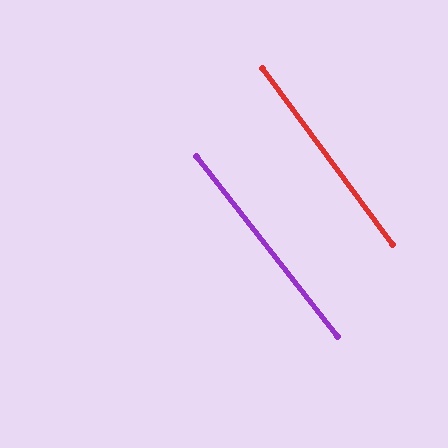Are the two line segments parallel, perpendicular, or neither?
Parallel — their directions differ by only 1.5°.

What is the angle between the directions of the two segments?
Approximately 1 degree.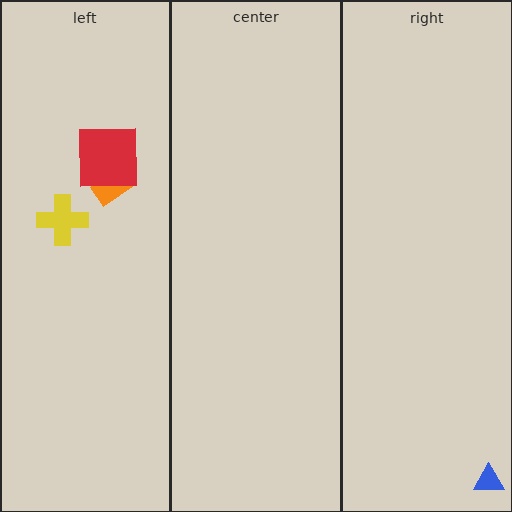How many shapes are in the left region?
3.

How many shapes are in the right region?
1.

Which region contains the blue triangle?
The right region.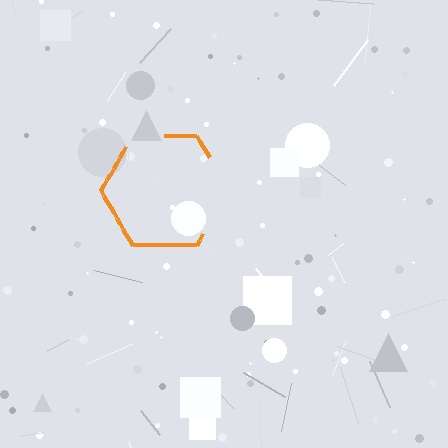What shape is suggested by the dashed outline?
The dashed outline suggests a hexagon.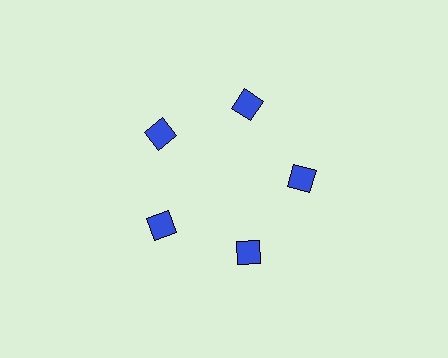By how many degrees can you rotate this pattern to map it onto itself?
The pattern maps onto itself every 72 degrees of rotation.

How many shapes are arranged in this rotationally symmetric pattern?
There are 5 shapes, arranged in 5 groups of 1.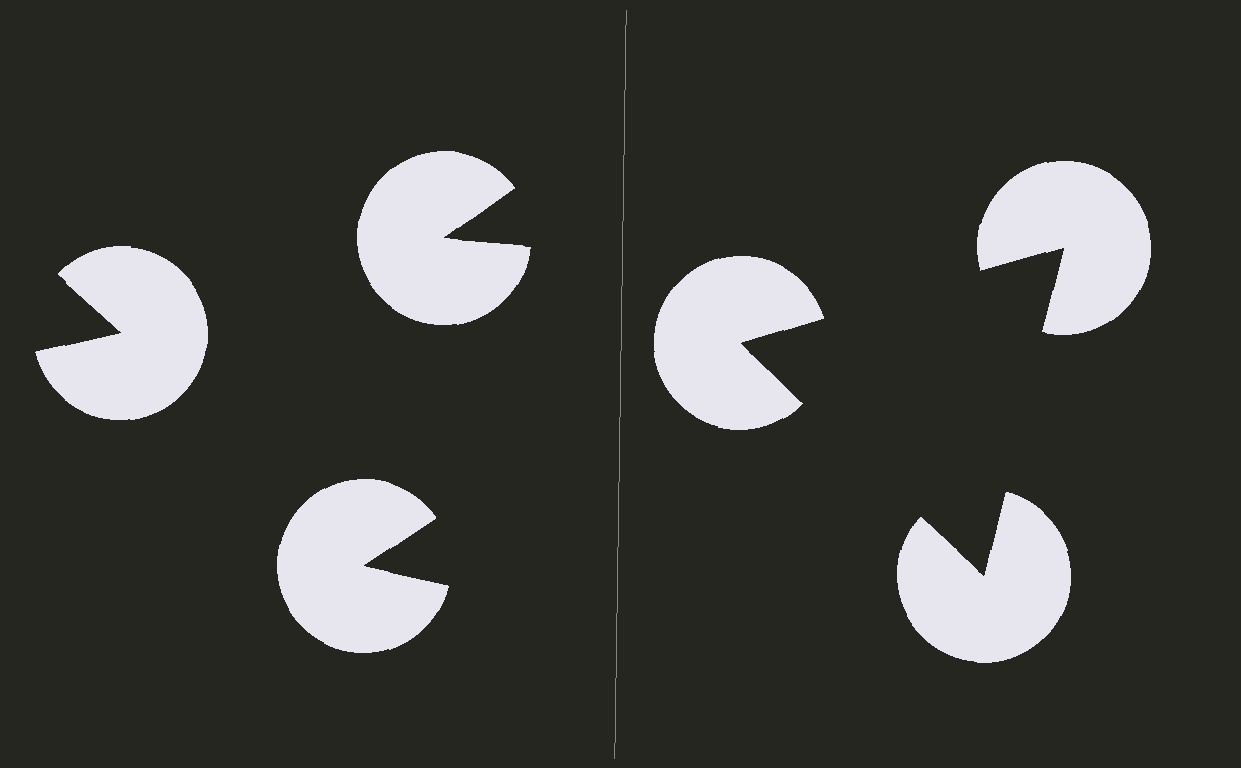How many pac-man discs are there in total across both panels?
6 — 3 on each side.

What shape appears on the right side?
An illusory triangle.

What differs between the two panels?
The pac-man discs are positioned identically on both sides; only the wedge orientations differ. On the right they align to a triangle; on the left they are misaligned.